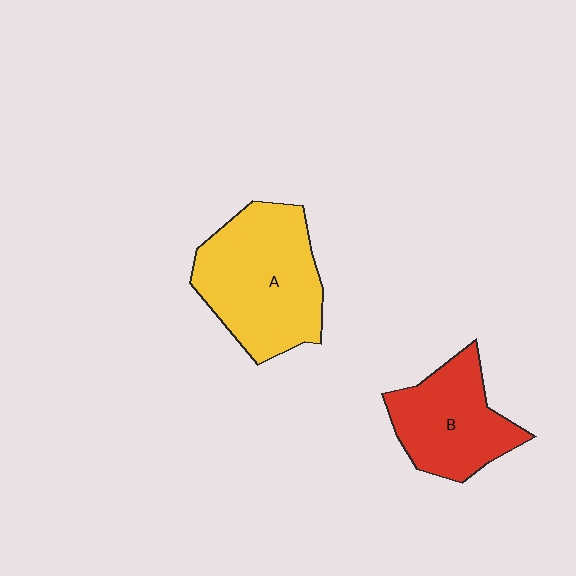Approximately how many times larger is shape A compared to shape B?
Approximately 1.4 times.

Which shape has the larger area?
Shape A (yellow).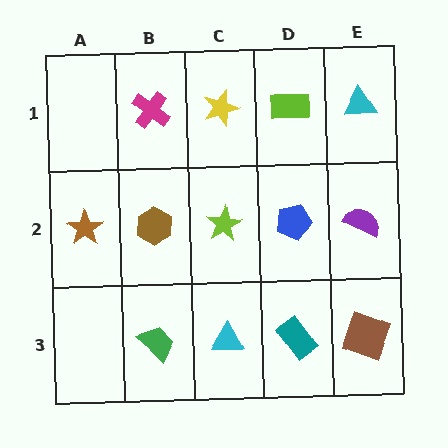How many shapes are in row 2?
5 shapes.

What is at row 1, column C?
A yellow star.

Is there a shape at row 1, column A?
No, that cell is empty.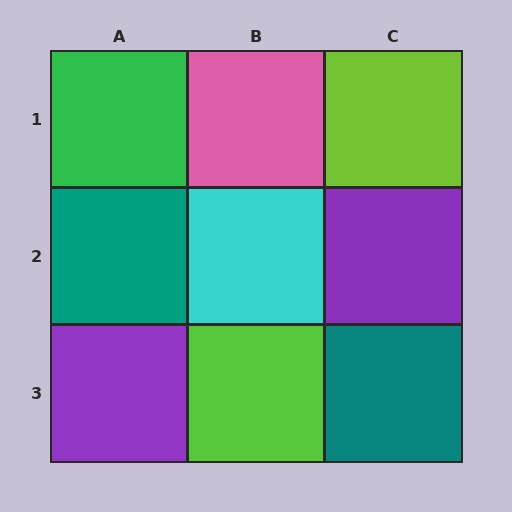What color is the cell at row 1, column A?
Green.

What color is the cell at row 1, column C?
Lime.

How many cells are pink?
1 cell is pink.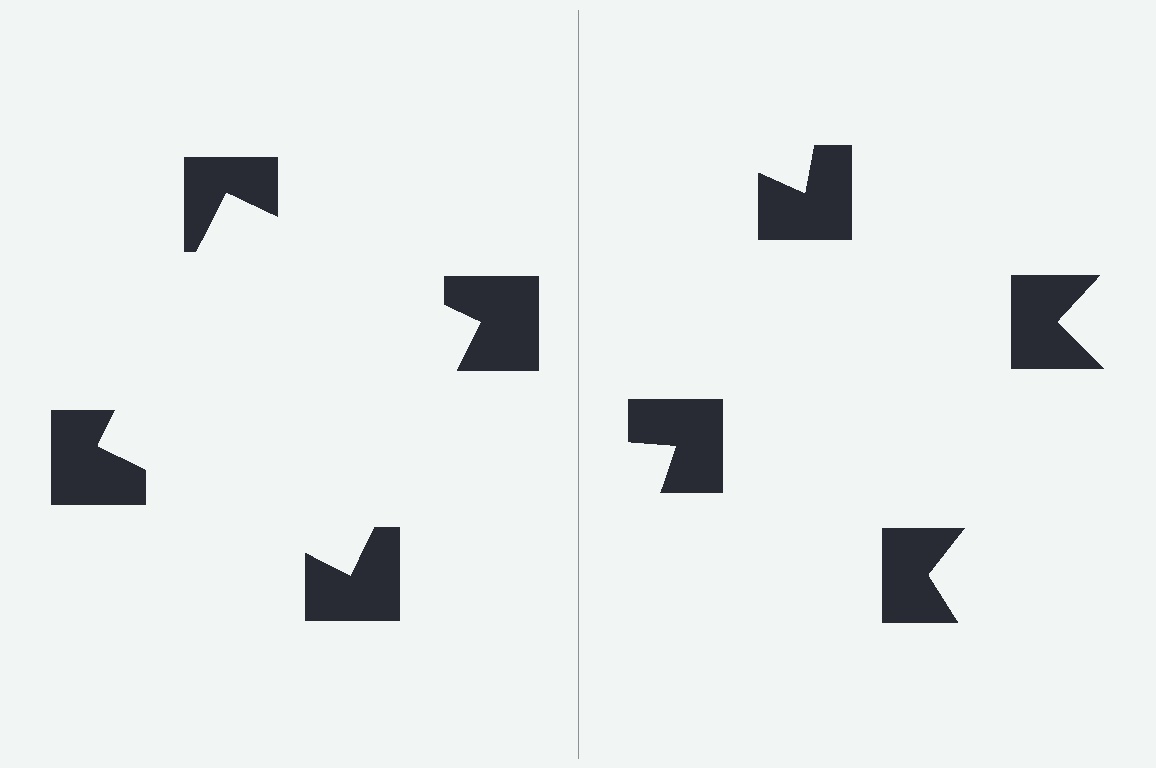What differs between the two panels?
The notched squares are positioned identically on both sides; only the wedge orientations differ. On the left they align to a square; on the right they are misaligned.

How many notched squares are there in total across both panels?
8 — 4 on each side.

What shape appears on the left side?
An illusory square.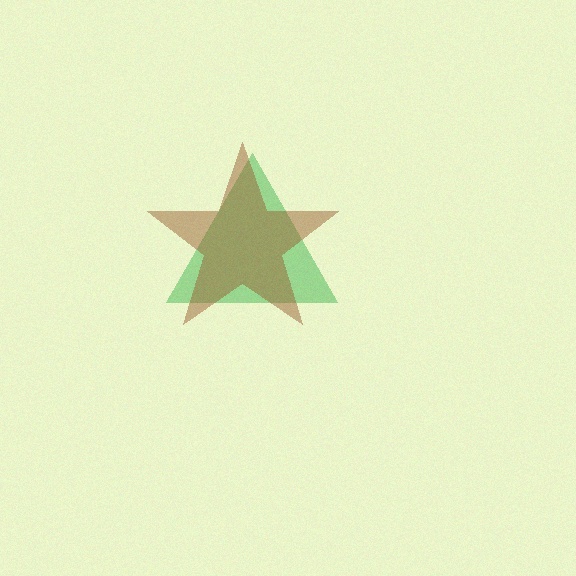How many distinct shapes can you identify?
There are 2 distinct shapes: a green triangle, a brown star.